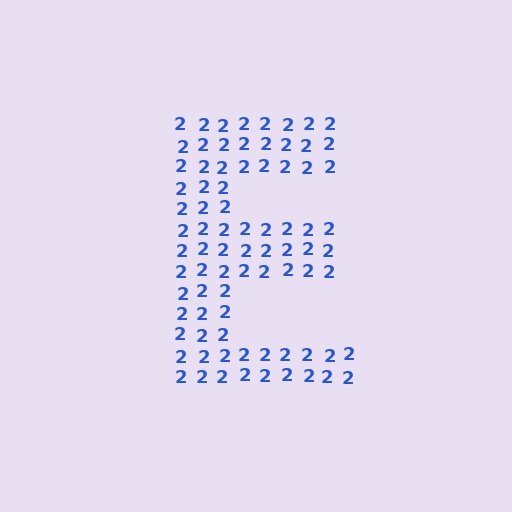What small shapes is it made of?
It is made of small digit 2's.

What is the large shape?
The large shape is the letter E.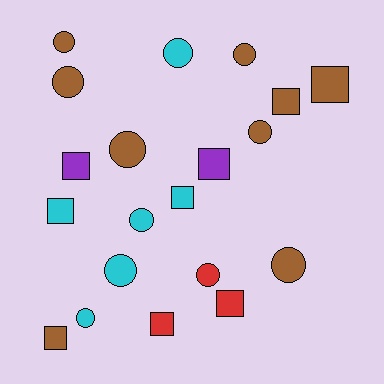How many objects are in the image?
There are 20 objects.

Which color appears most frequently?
Brown, with 9 objects.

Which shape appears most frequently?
Circle, with 11 objects.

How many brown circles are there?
There are 6 brown circles.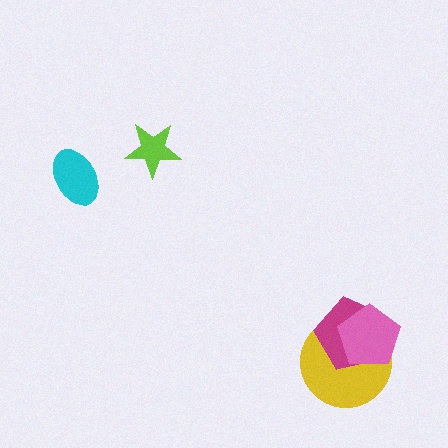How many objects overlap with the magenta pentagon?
2 objects overlap with the magenta pentagon.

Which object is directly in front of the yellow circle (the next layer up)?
The magenta pentagon is directly in front of the yellow circle.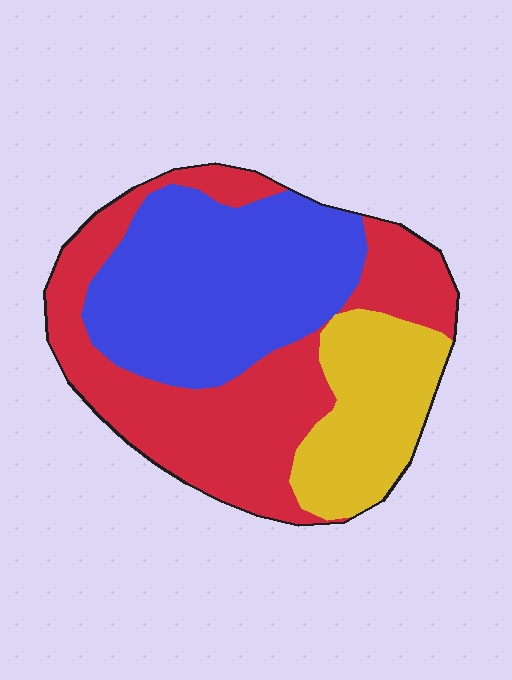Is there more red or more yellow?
Red.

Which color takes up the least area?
Yellow, at roughly 20%.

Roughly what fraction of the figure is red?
Red covers around 40% of the figure.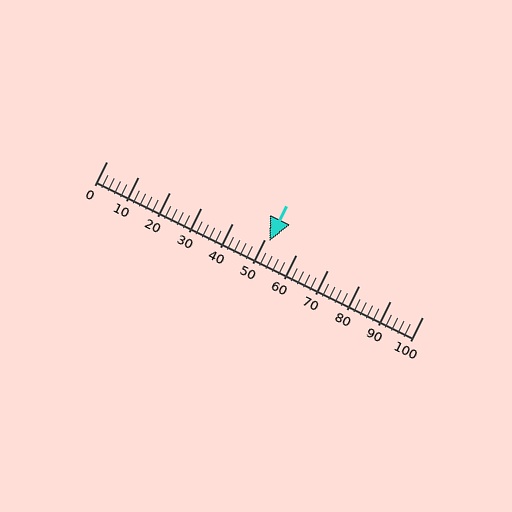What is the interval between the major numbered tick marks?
The major tick marks are spaced 10 units apart.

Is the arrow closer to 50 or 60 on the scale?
The arrow is closer to 50.